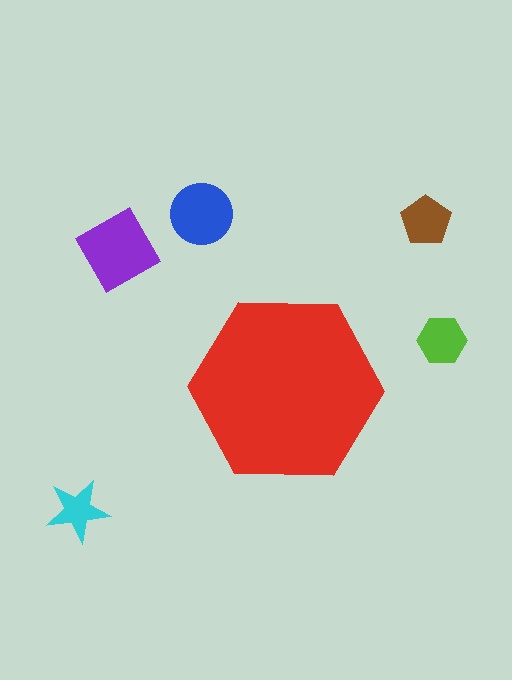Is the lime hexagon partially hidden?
No, the lime hexagon is fully visible.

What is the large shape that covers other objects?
A red hexagon.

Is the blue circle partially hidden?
No, the blue circle is fully visible.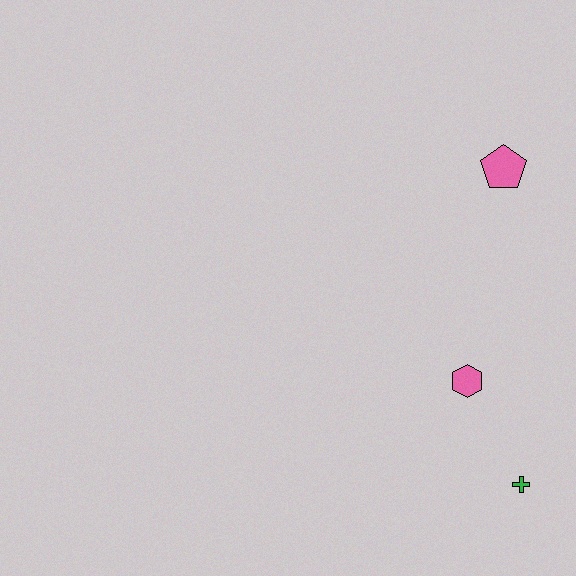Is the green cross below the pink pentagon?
Yes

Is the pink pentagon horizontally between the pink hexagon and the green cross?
Yes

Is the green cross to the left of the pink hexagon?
No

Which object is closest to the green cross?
The pink hexagon is closest to the green cross.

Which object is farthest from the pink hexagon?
The pink pentagon is farthest from the pink hexagon.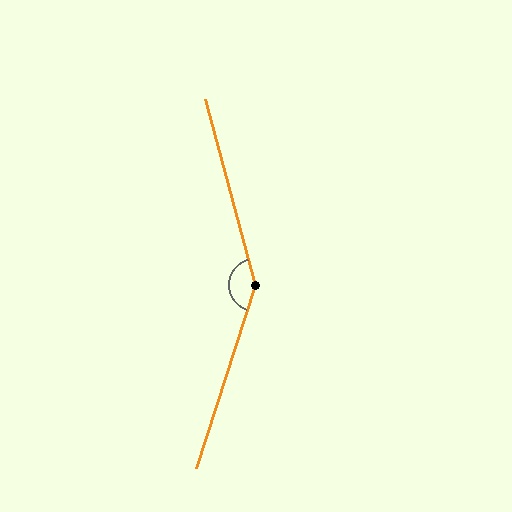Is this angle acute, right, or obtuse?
It is obtuse.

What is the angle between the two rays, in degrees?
Approximately 147 degrees.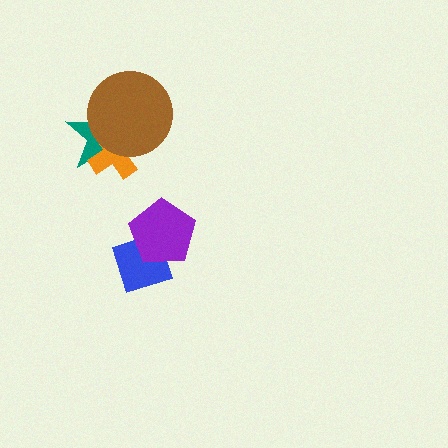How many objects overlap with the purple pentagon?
1 object overlaps with the purple pentagon.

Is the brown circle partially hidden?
No, no other shape covers it.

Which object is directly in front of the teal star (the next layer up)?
The orange cross is directly in front of the teal star.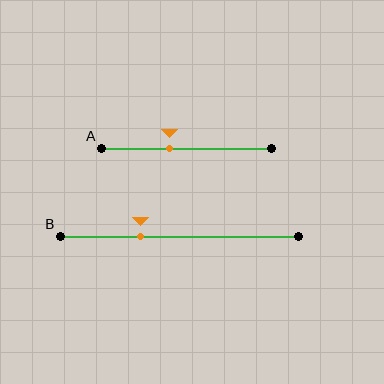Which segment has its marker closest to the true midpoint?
Segment A has its marker closest to the true midpoint.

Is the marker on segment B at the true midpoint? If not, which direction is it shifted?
No, the marker on segment B is shifted to the left by about 16% of the segment length.